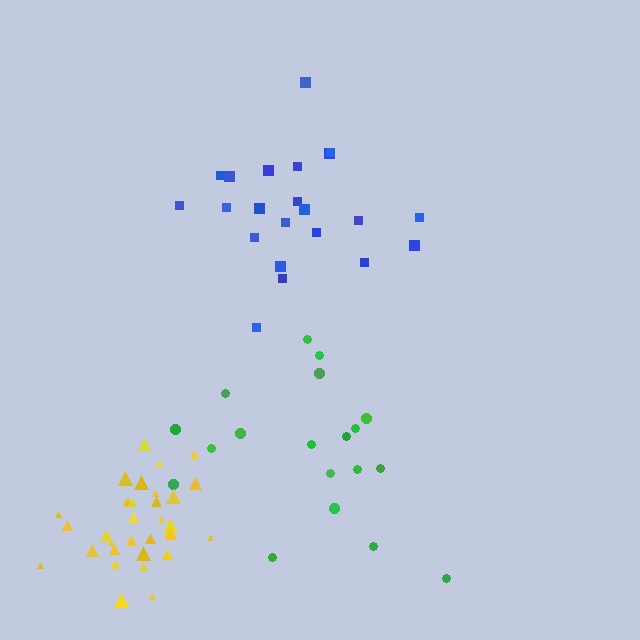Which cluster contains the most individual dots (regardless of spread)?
Yellow (33).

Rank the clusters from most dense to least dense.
yellow, blue, green.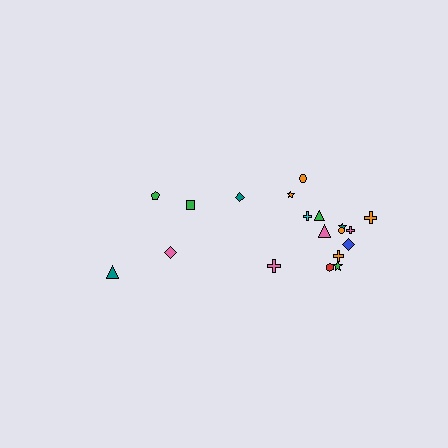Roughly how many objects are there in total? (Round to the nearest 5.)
Roughly 20 objects in total.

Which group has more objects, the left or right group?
The right group.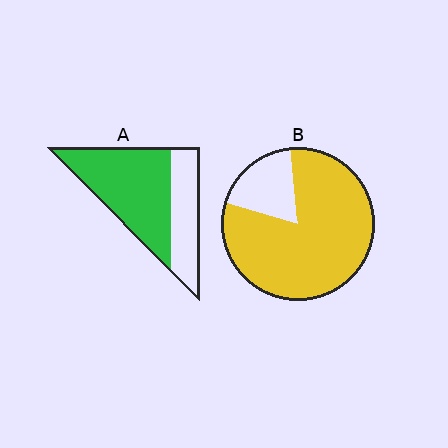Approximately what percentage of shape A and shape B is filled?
A is approximately 65% and B is approximately 80%.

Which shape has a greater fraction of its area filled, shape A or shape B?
Shape B.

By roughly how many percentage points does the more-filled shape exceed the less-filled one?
By roughly 15 percentage points (B over A).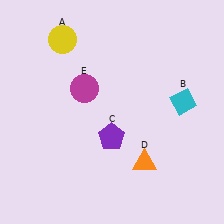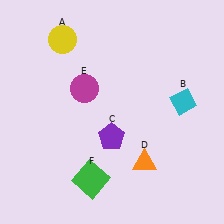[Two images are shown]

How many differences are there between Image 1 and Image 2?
There is 1 difference between the two images.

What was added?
A green square (F) was added in Image 2.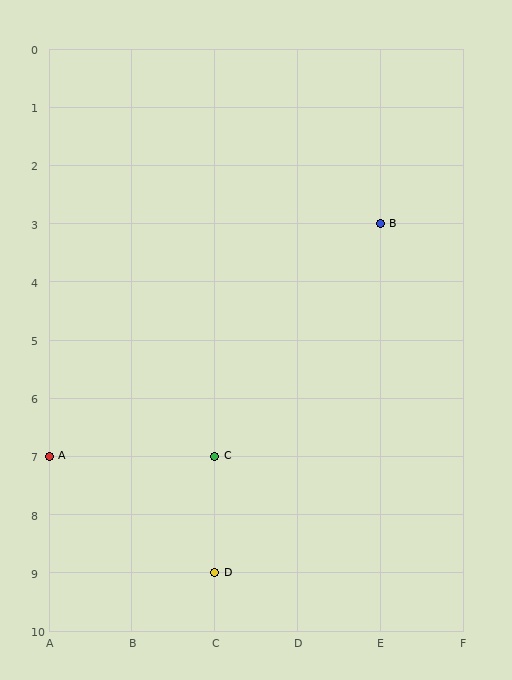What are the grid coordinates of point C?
Point C is at grid coordinates (C, 7).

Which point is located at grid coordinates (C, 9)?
Point D is at (C, 9).